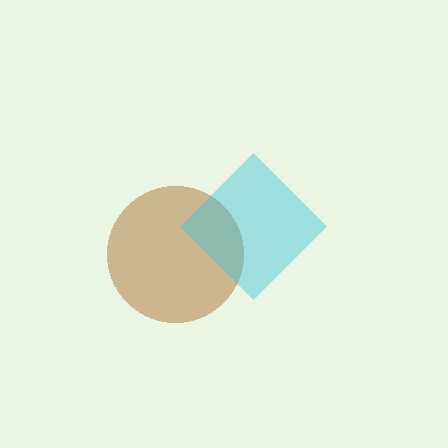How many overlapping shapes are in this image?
There are 2 overlapping shapes in the image.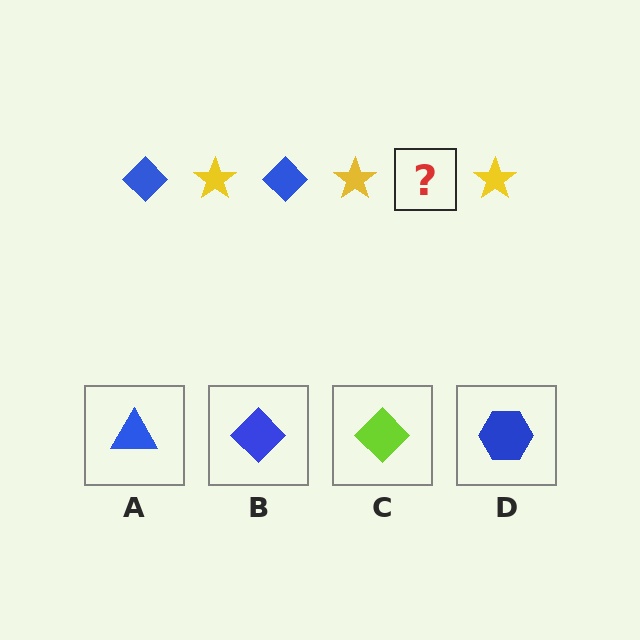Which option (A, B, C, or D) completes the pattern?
B.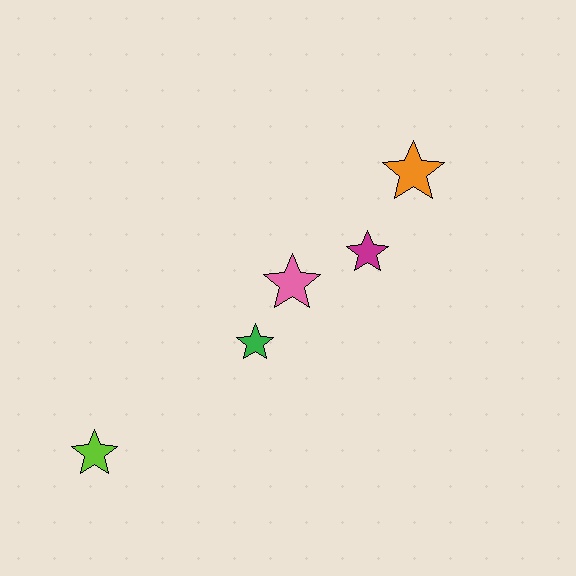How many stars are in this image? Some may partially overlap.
There are 5 stars.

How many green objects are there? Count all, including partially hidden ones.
There is 1 green object.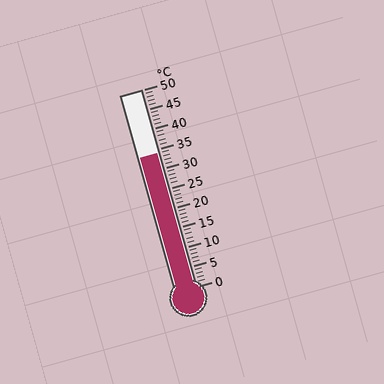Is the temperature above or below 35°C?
The temperature is below 35°C.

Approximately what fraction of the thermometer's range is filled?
The thermometer is filled to approximately 70% of its range.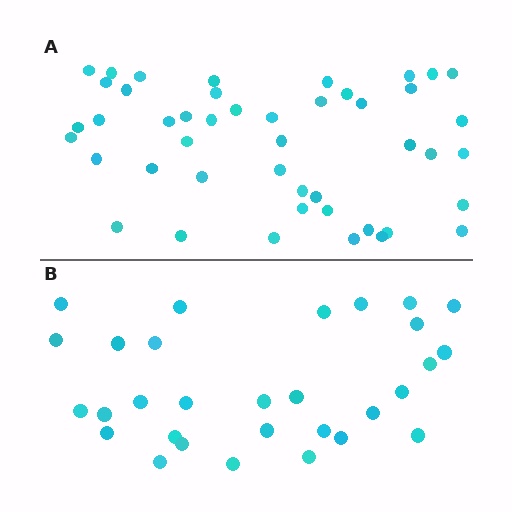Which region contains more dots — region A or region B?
Region A (the top region) has more dots.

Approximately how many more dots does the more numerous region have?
Region A has approximately 15 more dots than region B.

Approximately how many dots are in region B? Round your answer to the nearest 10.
About 30 dots.